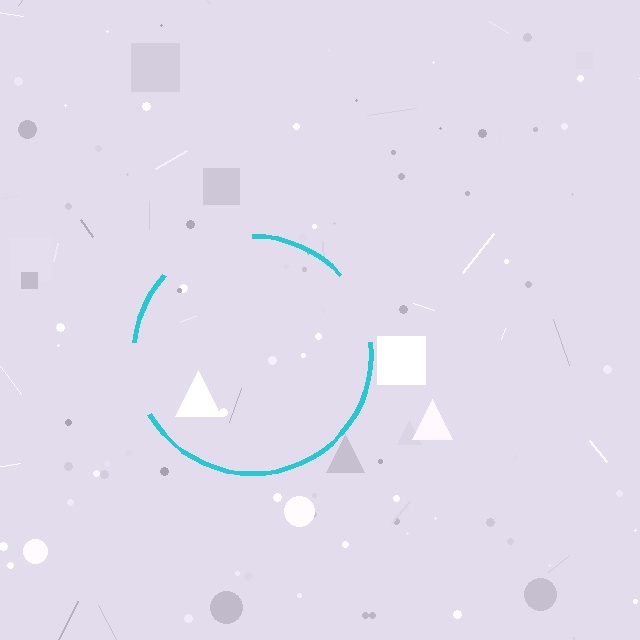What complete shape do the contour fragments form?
The contour fragments form a circle.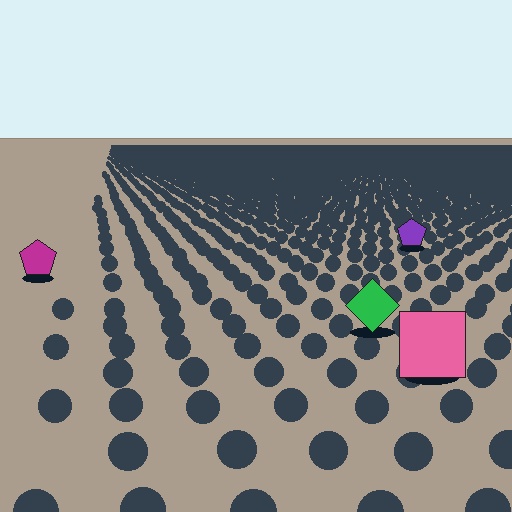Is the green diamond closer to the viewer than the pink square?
No. The pink square is closer — you can tell from the texture gradient: the ground texture is coarser near it.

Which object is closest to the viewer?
The pink square is closest. The texture marks near it are larger and more spread out.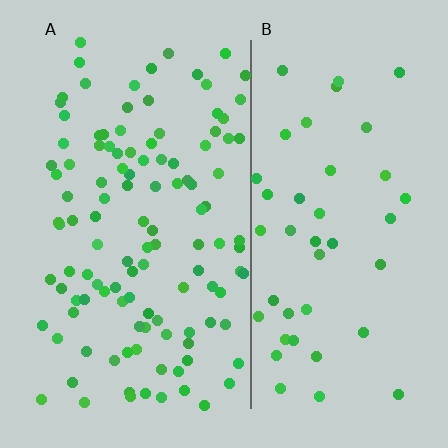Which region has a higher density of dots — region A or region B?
A (the left).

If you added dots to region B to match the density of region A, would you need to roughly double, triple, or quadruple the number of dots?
Approximately triple.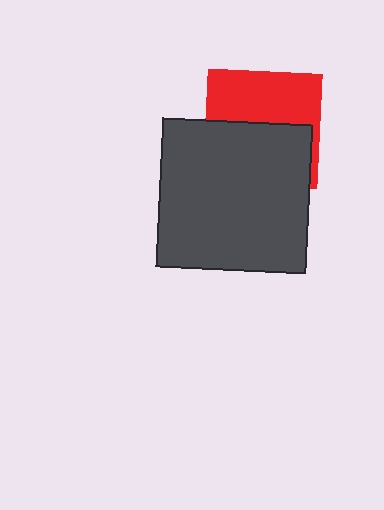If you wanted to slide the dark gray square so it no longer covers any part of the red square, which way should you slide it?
Slide it down — that is the most direct way to separate the two shapes.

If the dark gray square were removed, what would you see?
You would see the complete red square.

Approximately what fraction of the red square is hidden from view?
Roughly 52% of the red square is hidden behind the dark gray square.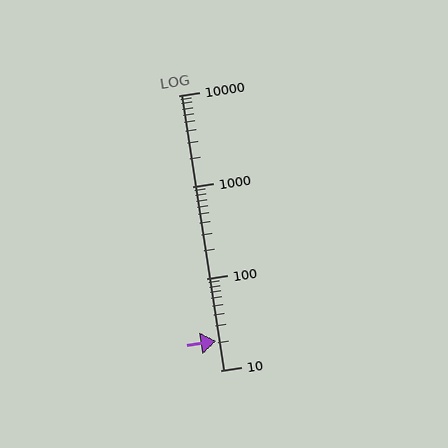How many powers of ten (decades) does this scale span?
The scale spans 3 decades, from 10 to 10000.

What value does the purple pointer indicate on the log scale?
The pointer indicates approximately 21.